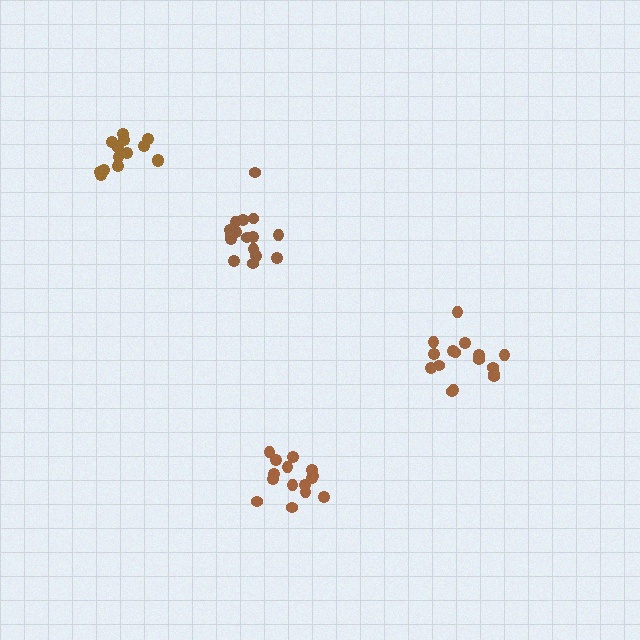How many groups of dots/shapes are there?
There are 4 groups.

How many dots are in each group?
Group 1: 15 dots, Group 2: 16 dots, Group 3: 14 dots, Group 4: 16 dots (61 total).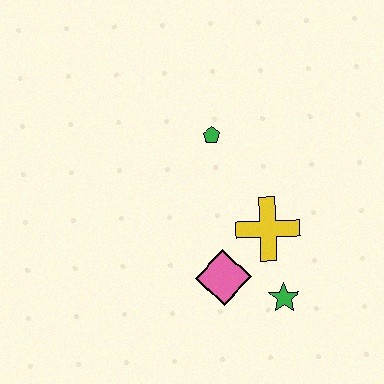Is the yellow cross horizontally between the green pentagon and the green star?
Yes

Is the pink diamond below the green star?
No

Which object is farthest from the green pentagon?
The green star is farthest from the green pentagon.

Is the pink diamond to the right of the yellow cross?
No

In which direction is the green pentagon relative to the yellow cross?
The green pentagon is above the yellow cross.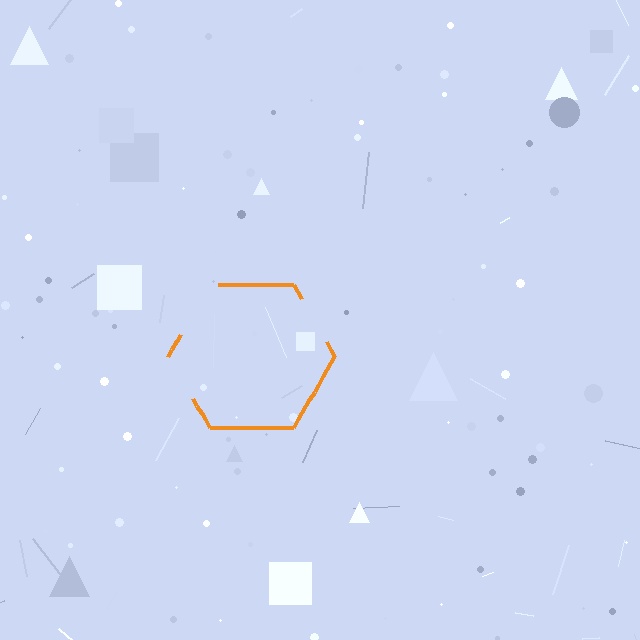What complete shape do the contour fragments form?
The contour fragments form a hexagon.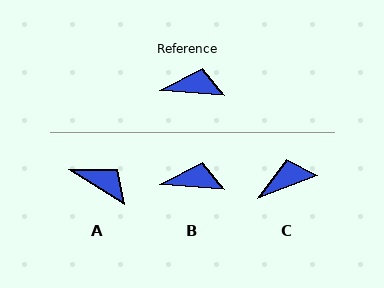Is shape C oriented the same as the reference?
No, it is off by about 26 degrees.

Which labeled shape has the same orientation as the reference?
B.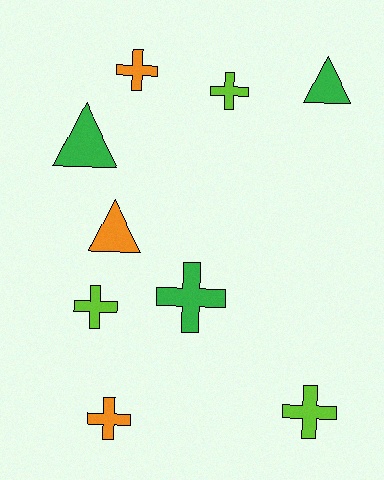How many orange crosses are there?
There are 2 orange crosses.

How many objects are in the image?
There are 9 objects.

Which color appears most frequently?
Orange, with 3 objects.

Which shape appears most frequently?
Cross, with 6 objects.